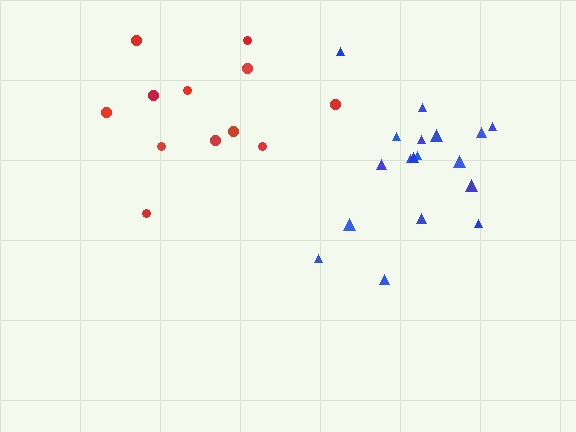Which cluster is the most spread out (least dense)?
Red.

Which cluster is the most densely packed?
Blue.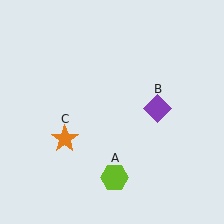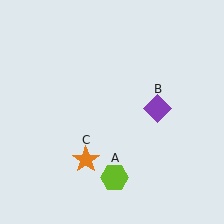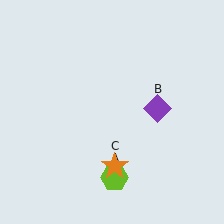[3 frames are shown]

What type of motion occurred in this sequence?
The orange star (object C) rotated counterclockwise around the center of the scene.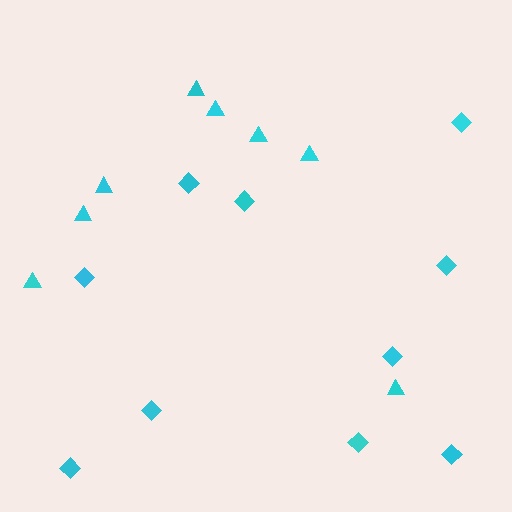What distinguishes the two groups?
There are 2 groups: one group of diamonds (10) and one group of triangles (8).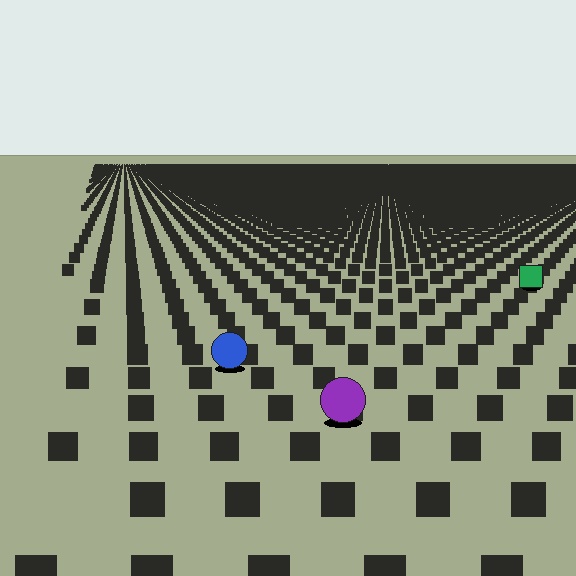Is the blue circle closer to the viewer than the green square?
Yes. The blue circle is closer — you can tell from the texture gradient: the ground texture is coarser near it.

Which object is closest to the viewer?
The purple circle is closest. The texture marks near it are larger and more spread out.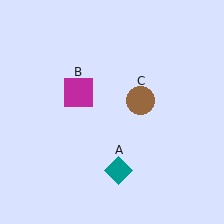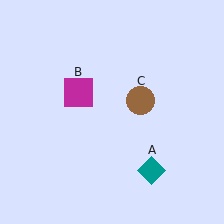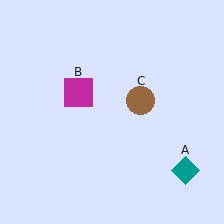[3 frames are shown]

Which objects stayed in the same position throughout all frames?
Magenta square (object B) and brown circle (object C) remained stationary.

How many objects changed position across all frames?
1 object changed position: teal diamond (object A).